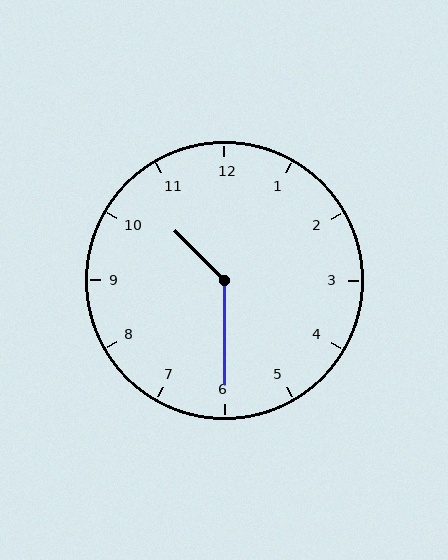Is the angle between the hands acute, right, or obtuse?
It is obtuse.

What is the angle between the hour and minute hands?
Approximately 135 degrees.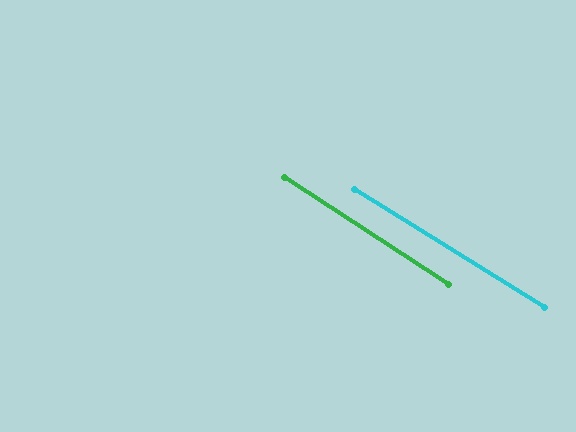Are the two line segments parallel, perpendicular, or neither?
Parallel — their directions differ by only 1.5°.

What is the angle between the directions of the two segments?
Approximately 1 degree.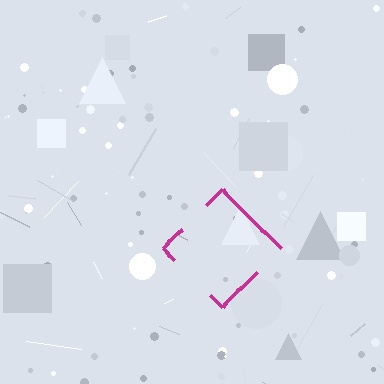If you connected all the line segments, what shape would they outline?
They would outline a diamond.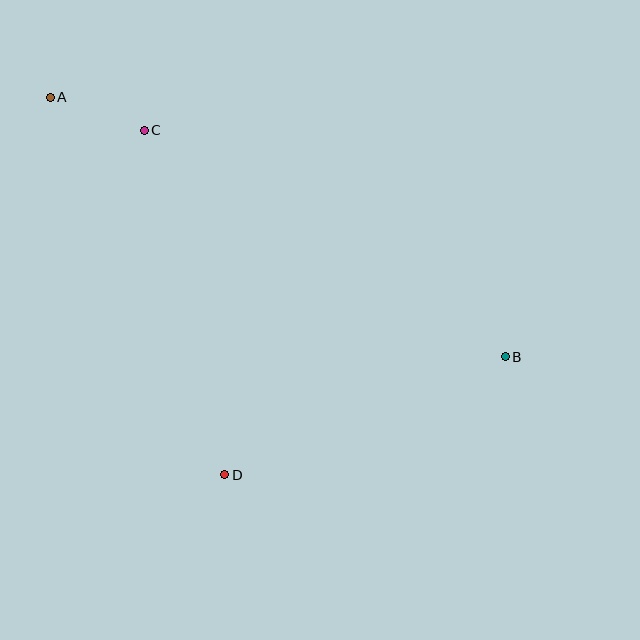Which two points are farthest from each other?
Points A and B are farthest from each other.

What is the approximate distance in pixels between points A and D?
The distance between A and D is approximately 416 pixels.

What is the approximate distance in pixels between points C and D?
The distance between C and D is approximately 354 pixels.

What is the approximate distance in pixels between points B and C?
The distance between B and C is approximately 426 pixels.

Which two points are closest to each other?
Points A and C are closest to each other.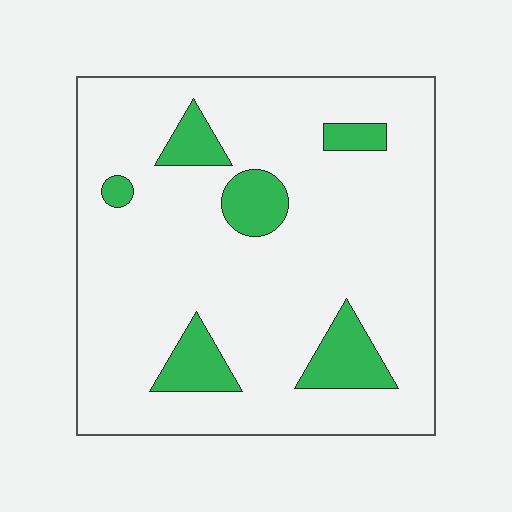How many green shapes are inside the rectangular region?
6.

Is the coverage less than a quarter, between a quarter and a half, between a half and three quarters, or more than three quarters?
Less than a quarter.